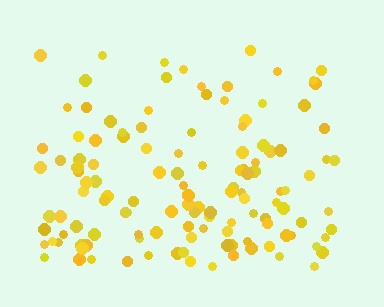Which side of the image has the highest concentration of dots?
The bottom.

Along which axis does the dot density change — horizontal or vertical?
Vertical.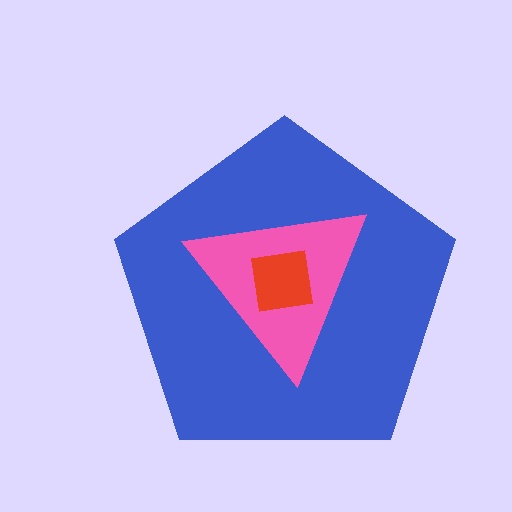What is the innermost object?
The red square.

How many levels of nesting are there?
3.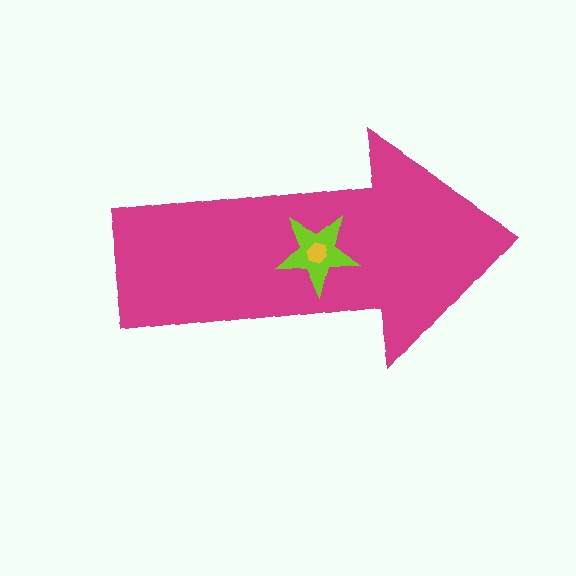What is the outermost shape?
The magenta arrow.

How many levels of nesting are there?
3.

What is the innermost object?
The yellow hexagon.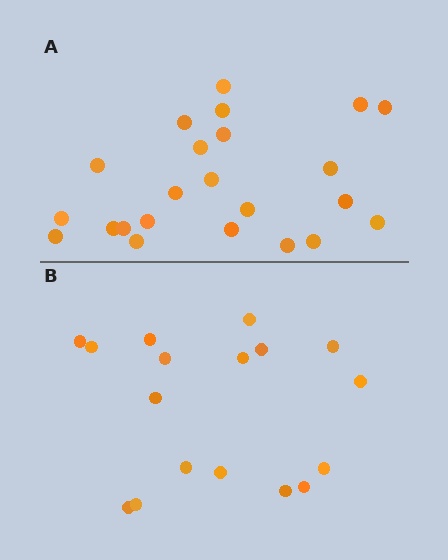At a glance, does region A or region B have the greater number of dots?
Region A (the top region) has more dots.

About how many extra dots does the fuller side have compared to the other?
Region A has about 6 more dots than region B.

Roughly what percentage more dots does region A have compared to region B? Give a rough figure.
About 35% more.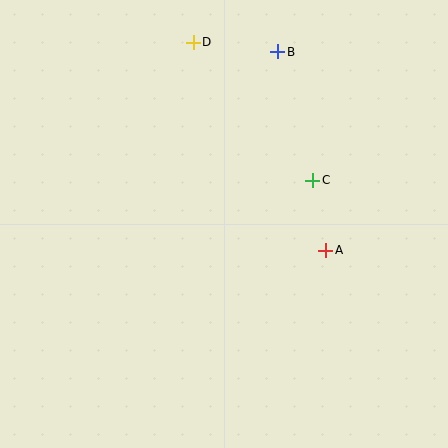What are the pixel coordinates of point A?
Point A is at (326, 250).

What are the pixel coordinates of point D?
Point D is at (193, 42).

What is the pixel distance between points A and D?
The distance between A and D is 247 pixels.